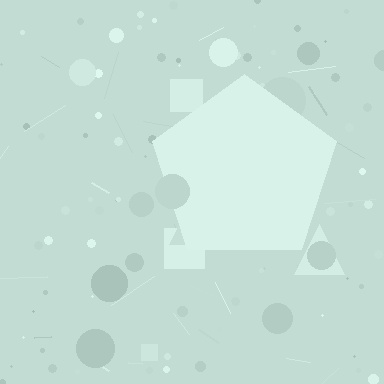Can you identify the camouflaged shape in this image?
The camouflaged shape is a pentagon.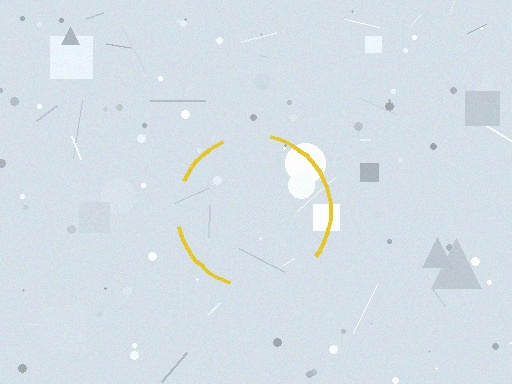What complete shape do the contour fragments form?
The contour fragments form a circle.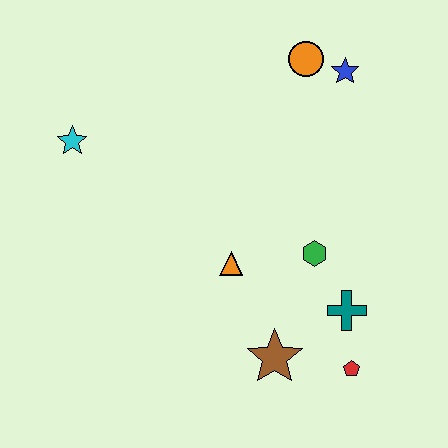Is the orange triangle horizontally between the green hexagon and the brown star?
No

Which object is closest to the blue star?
The orange circle is closest to the blue star.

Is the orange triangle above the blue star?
No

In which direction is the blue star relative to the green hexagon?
The blue star is above the green hexagon.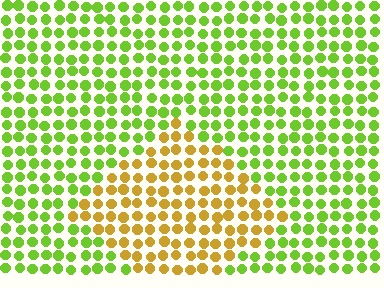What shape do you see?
I see a diamond.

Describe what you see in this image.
The image is filled with small lime elements in a uniform arrangement. A diamond-shaped region is visible where the elements are tinted to a slightly different hue, forming a subtle color boundary.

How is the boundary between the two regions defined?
The boundary is defined purely by a slight shift in hue (about 52 degrees). Spacing, size, and orientation are identical on both sides.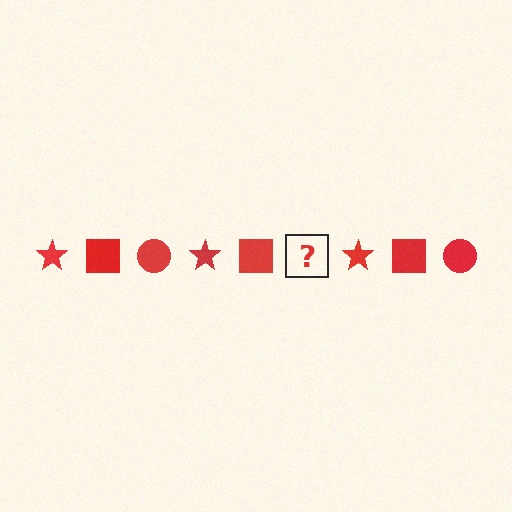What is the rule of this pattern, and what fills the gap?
The rule is that the pattern cycles through star, square, circle shapes in red. The gap should be filled with a red circle.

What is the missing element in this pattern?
The missing element is a red circle.